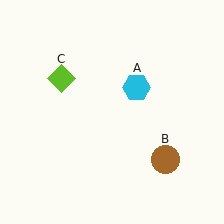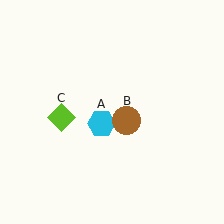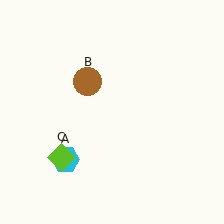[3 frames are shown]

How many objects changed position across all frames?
3 objects changed position: cyan hexagon (object A), brown circle (object B), lime diamond (object C).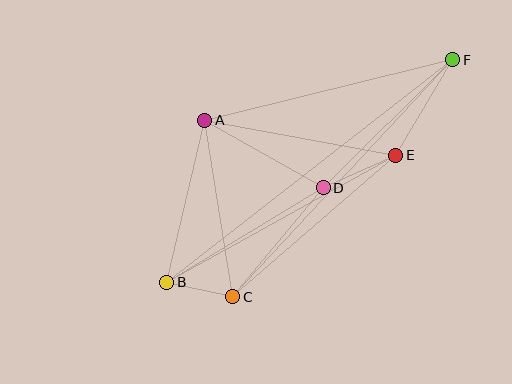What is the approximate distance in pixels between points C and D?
The distance between C and D is approximately 142 pixels.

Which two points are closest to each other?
Points B and C are closest to each other.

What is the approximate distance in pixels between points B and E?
The distance between B and E is approximately 262 pixels.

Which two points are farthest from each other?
Points B and F are farthest from each other.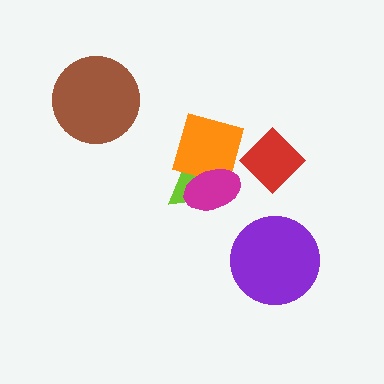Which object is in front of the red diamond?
The orange diamond is in front of the red diamond.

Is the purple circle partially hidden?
No, no other shape covers it.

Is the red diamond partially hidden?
Yes, it is partially covered by another shape.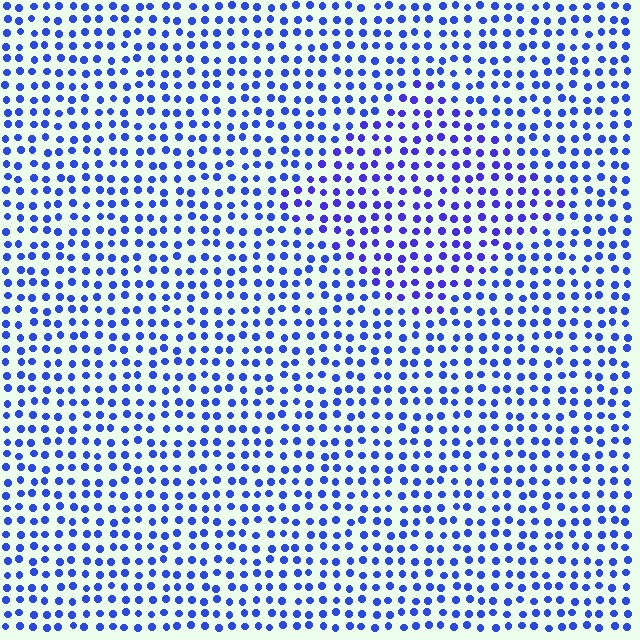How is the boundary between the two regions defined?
The boundary is defined purely by a slight shift in hue (about 18 degrees). Spacing, size, and orientation are identical on both sides.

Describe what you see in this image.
The image is filled with small blue elements in a uniform arrangement. A diamond-shaped region is visible where the elements are tinted to a slightly different hue, forming a subtle color boundary.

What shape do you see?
I see a diamond.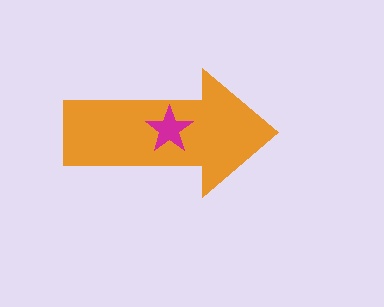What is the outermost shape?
The orange arrow.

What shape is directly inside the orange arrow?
The magenta star.